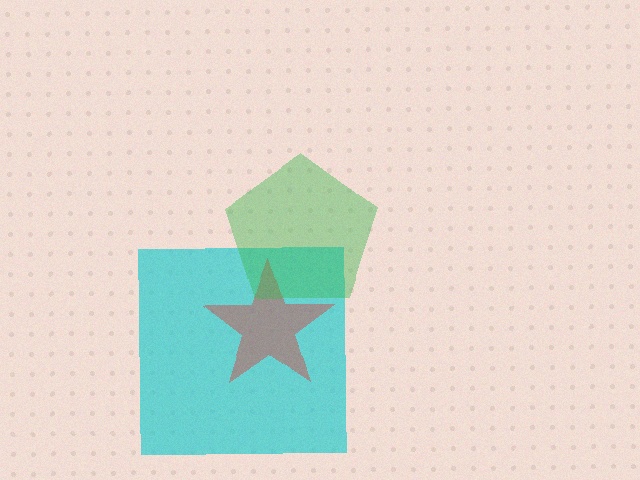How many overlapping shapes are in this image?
There are 3 overlapping shapes in the image.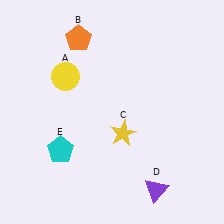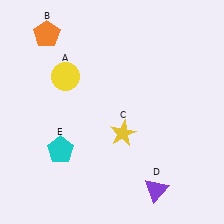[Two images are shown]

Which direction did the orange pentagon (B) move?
The orange pentagon (B) moved left.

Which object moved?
The orange pentagon (B) moved left.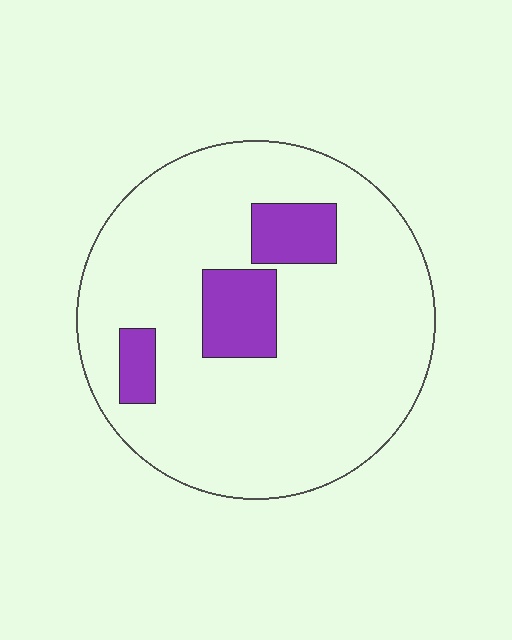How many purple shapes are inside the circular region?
3.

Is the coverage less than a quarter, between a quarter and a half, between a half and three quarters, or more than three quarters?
Less than a quarter.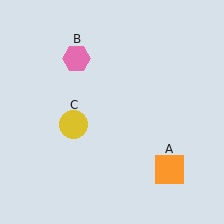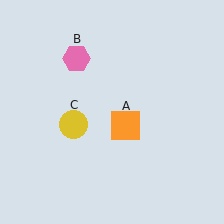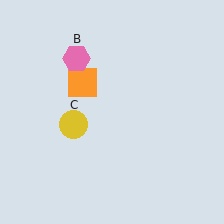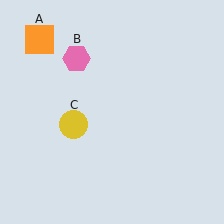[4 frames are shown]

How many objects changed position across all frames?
1 object changed position: orange square (object A).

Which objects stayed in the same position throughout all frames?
Pink hexagon (object B) and yellow circle (object C) remained stationary.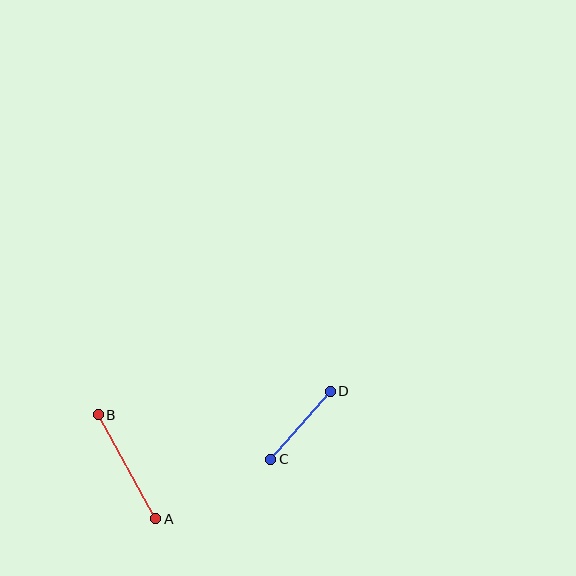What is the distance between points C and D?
The distance is approximately 90 pixels.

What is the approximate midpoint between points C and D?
The midpoint is at approximately (301, 425) pixels.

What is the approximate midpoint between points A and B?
The midpoint is at approximately (127, 467) pixels.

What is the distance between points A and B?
The distance is approximately 119 pixels.